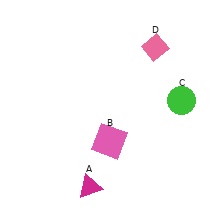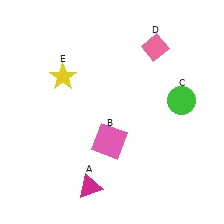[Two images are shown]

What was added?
A yellow star (E) was added in Image 2.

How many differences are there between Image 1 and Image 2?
There is 1 difference between the two images.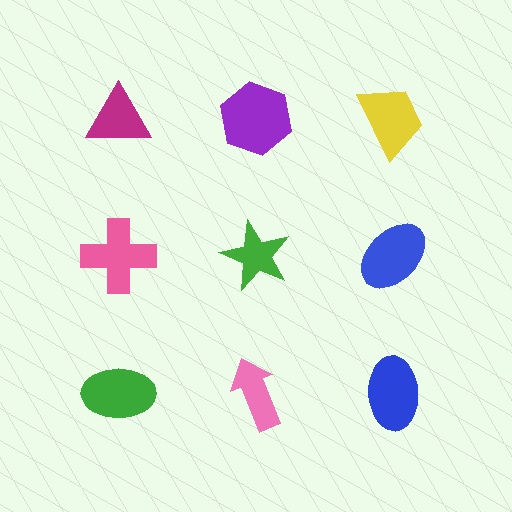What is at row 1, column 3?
A yellow trapezoid.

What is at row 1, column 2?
A purple hexagon.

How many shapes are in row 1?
3 shapes.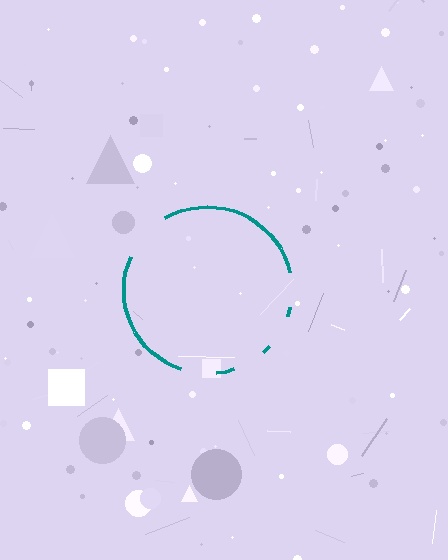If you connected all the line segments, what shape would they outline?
They would outline a circle.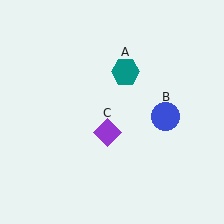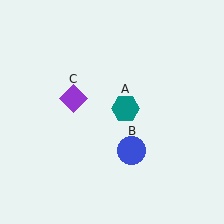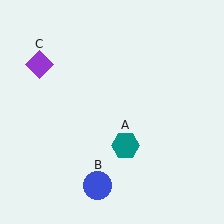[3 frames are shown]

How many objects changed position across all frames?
3 objects changed position: teal hexagon (object A), blue circle (object B), purple diamond (object C).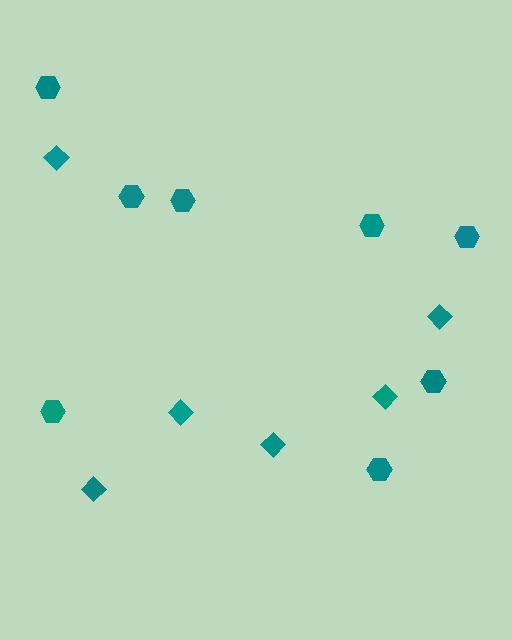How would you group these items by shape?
There are 2 groups: one group of hexagons (8) and one group of diamonds (6).